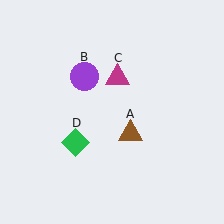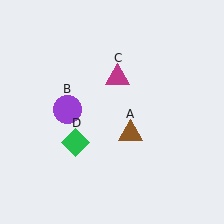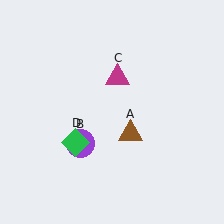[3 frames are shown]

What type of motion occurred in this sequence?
The purple circle (object B) rotated counterclockwise around the center of the scene.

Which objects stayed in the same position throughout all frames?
Brown triangle (object A) and magenta triangle (object C) and green diamond (object D) remained stationary.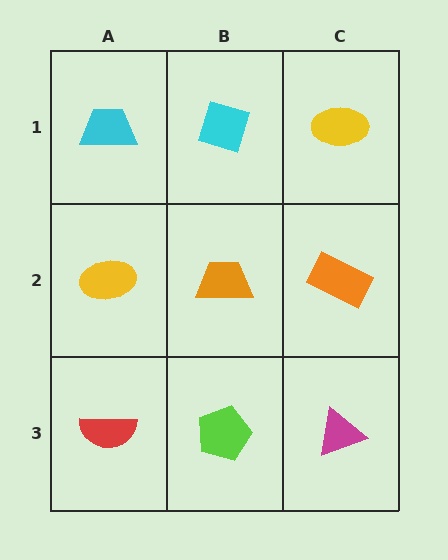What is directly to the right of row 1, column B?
A yellow ellipse.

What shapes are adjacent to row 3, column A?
A yellow ellipse (row 2, column A), a lime pentagon (row 3, column B).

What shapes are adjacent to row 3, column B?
An orange trapezoid (row 2, column B), a red semicircle (row 3, column A), a magenta triangle (row 3, column C).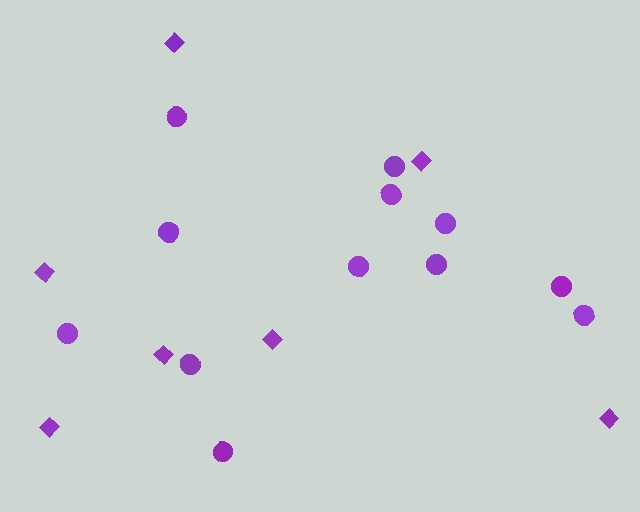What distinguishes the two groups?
There are 2 groups: one group of diamonds (7) and one group of circles (12).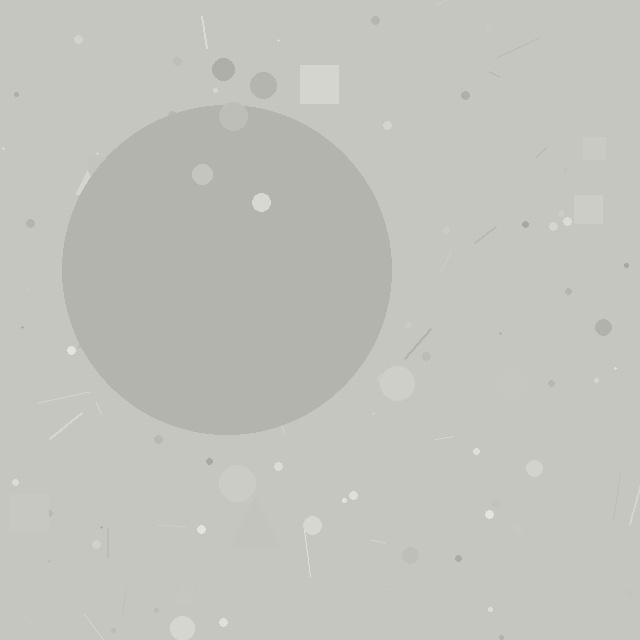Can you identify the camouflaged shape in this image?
The camouflaged shape is a circle.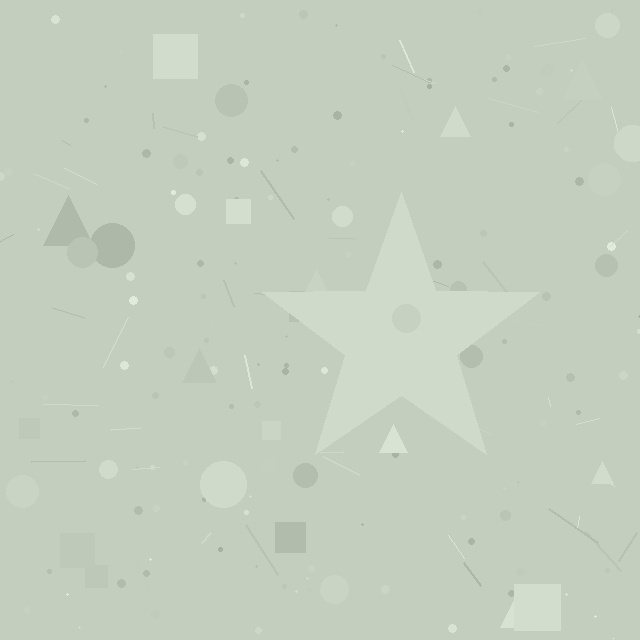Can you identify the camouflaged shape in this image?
The camouflaged shape is a star.